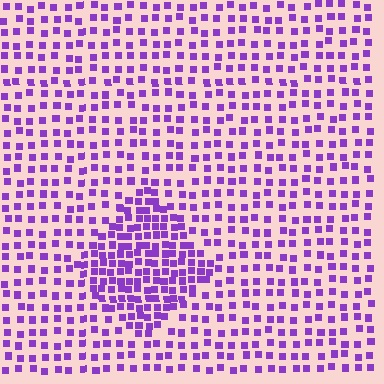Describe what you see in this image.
The image contains small purple elements arranged at two different densities. A diamond-shaped region is visible where the elements are more densely packed than the surrounding area.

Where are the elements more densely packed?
The elements are more densely packed inside the diamond boundary.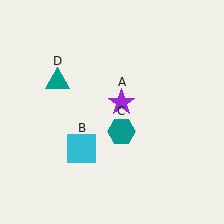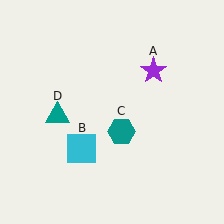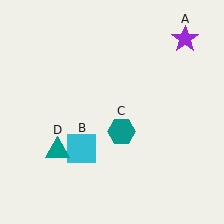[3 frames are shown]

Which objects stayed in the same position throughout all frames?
Cyan square (object B) and teal hexagon (object C) remained stationary.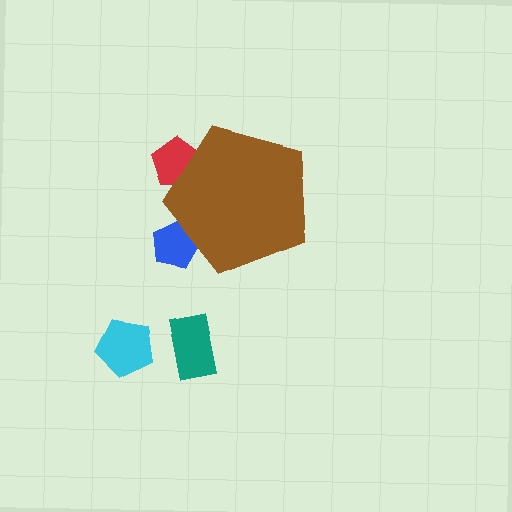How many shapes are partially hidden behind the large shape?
2 shapes are partially hidden.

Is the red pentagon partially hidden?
Yes, the red pentagon is partially hidden behind the brown pentagon.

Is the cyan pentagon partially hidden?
No, the cyan pentagon is fully visible.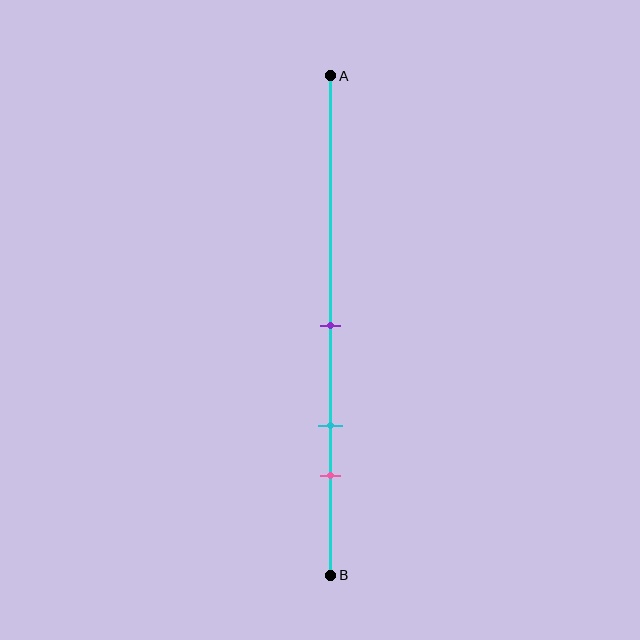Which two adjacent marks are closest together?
The cyan and pink marks are the closest adjacent pair.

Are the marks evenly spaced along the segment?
Yes, the marks are approximately evenly spaced.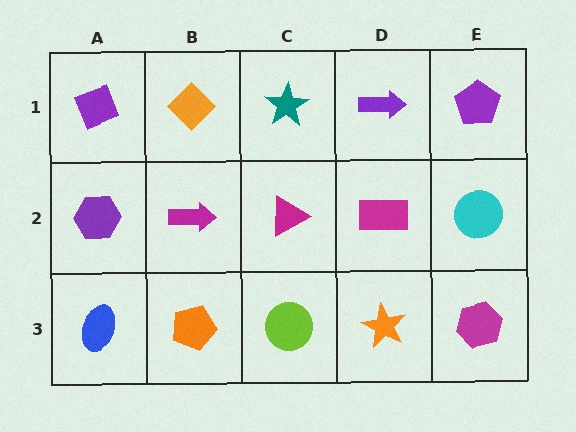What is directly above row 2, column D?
A purple arrow.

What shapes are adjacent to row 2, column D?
A purple arrow (row 1, column D), an orange star (row 3, column D), a magenta triangle (row 2, column C), a cyan circle (row 2, column E).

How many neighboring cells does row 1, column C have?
3.